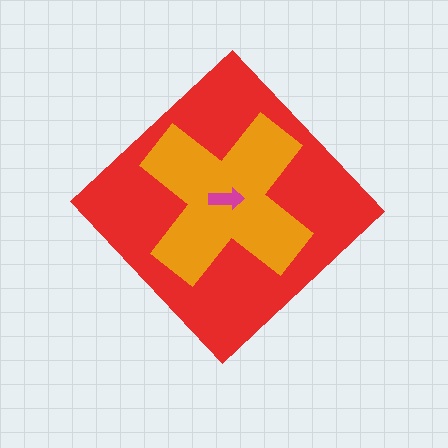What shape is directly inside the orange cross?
The magenta arrow.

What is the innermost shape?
The magenta arrow.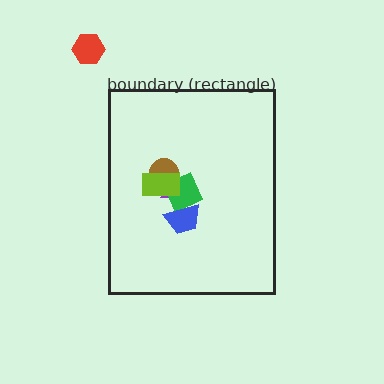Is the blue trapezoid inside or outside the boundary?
Inside.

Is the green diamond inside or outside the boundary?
Inside.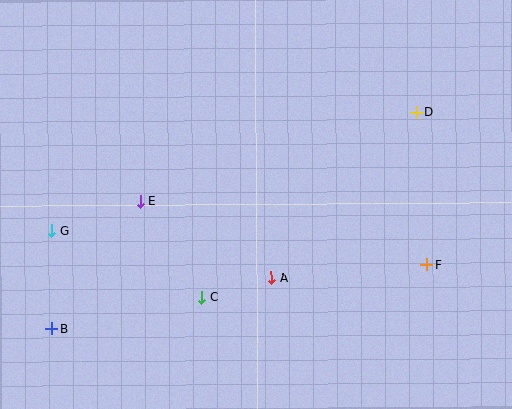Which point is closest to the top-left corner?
Point G is closest to the top-left corner.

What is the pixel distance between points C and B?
The distance between C and B is 153 pixels.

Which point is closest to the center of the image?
Point A at (271, 278) is closest to the center.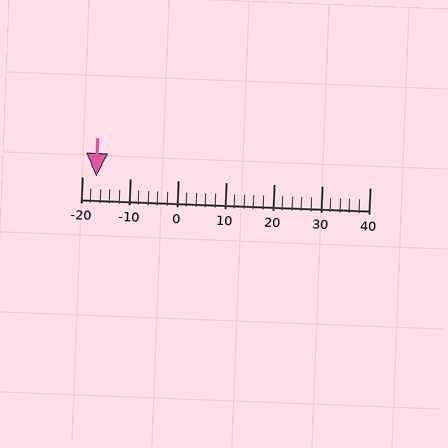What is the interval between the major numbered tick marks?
The major tick marks are spaced 10 units apart.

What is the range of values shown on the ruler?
The ruler shows values from -20 to 40.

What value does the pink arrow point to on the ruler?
The pink arrow points to approximately -17.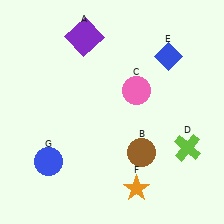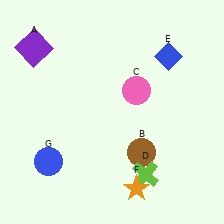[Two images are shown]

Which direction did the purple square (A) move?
The purple square (A) moved left.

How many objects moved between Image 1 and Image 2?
2 objects moved between the two images.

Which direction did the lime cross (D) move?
The lime cross (D) moved left.